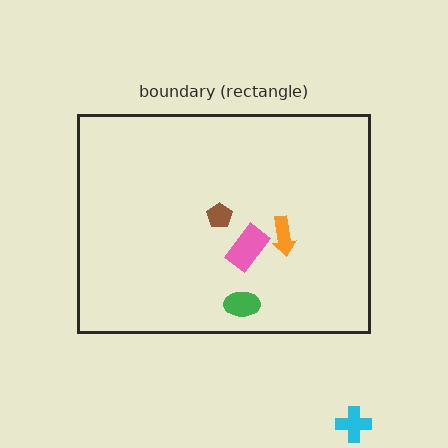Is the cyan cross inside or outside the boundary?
Outside.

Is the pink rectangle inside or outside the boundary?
Inside.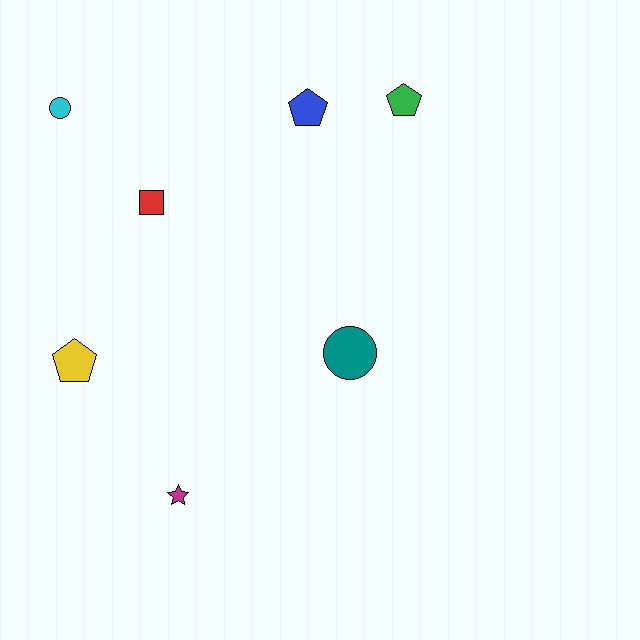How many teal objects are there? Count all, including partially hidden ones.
There is 1 teal object.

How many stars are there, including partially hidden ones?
There is 1 star.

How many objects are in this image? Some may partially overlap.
There are 7 objects.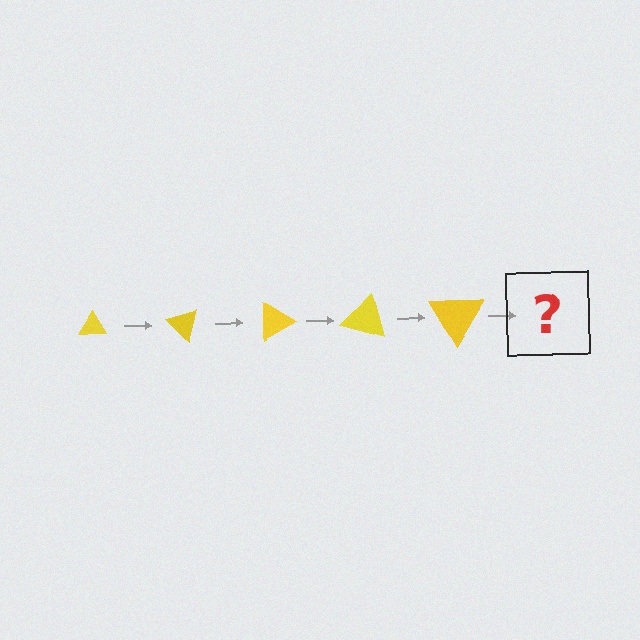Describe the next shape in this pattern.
It should be a triangle, larger than the previous one and rotated 225 degrees from the start.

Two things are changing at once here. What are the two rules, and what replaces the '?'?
The two rules are that the triangle grows larger each step and it rotates 45 degrees each step. The '?' should be a triangle, larger than the previous one and rotated 225 degrees from the start.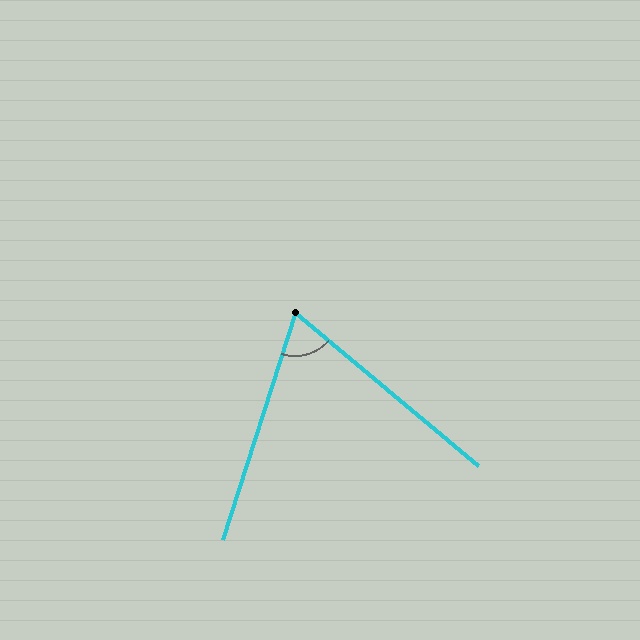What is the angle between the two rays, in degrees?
Approximately 68 degrees.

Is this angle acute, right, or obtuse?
It is acute.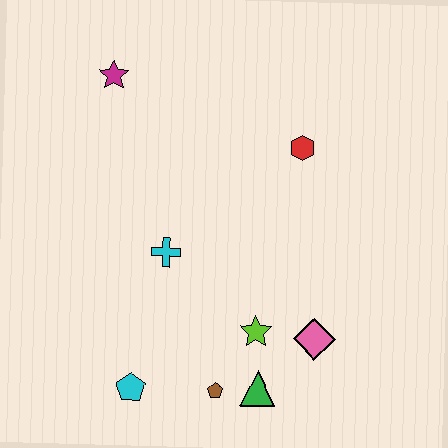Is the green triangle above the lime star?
No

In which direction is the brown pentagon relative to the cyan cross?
The brown pentagon is below the cyan cross.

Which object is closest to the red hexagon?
The cyan cross is closest to the red hexagon.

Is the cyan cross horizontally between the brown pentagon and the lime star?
No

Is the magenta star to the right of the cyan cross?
No